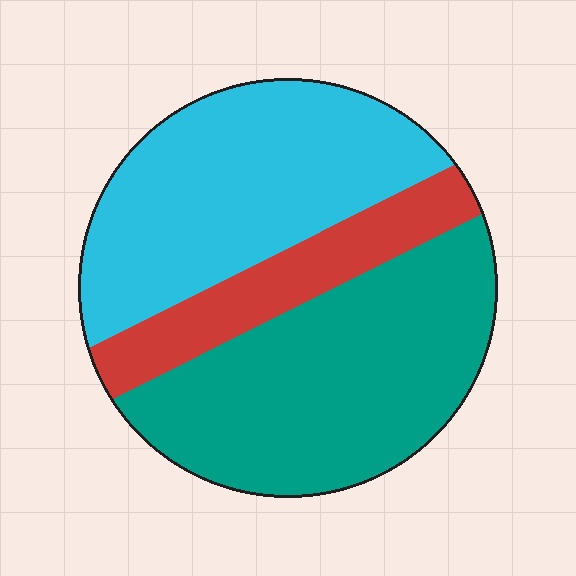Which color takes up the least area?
Red, at roughly 15%.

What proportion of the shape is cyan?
Cyan takes up about two fifths (2/5) of the shape.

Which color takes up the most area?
Teal, at roughly 45%.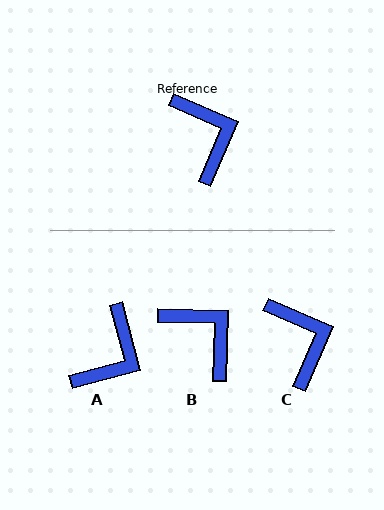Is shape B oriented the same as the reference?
No, it is off by about 22 degrees.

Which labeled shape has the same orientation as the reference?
C.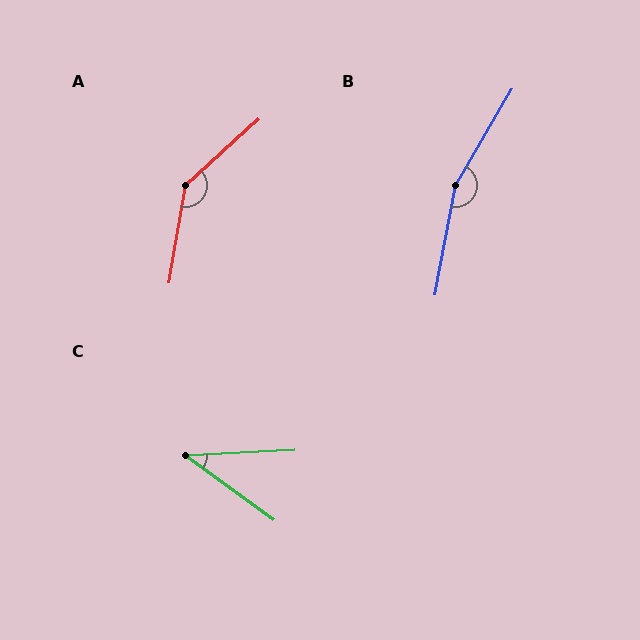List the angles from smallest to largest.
C (39°), A (142°), B (160°).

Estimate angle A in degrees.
Approximately 142 degrees.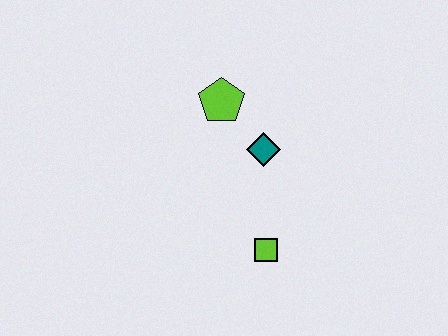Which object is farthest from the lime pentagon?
The lime square is farthest from the lime pentagon.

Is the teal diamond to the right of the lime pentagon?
Yes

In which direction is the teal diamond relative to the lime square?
The teal diamond is above the lime square.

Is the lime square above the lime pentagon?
No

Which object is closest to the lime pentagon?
The teal diamond is closest to the lime pentagon.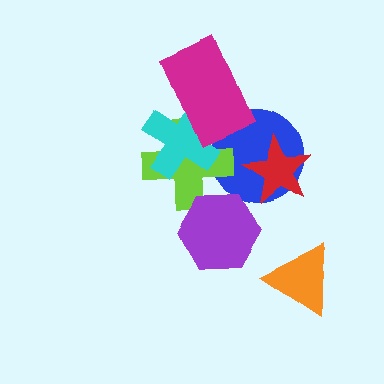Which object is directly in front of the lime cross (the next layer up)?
The cyan cross is directly in front of the lime cross.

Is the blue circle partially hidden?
Yes, it is partially covered by another shape.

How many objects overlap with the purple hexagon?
1 object overlaps with the purple hexagon.